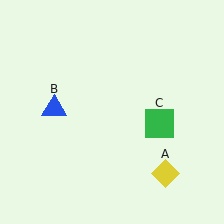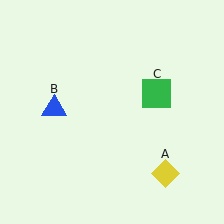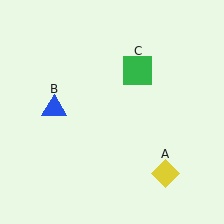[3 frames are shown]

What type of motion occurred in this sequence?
The green square (object C) rotated counterclockwise around the center of the scene.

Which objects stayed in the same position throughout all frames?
Yellow diamond (object A) and blue triangle (object B) remained stationary.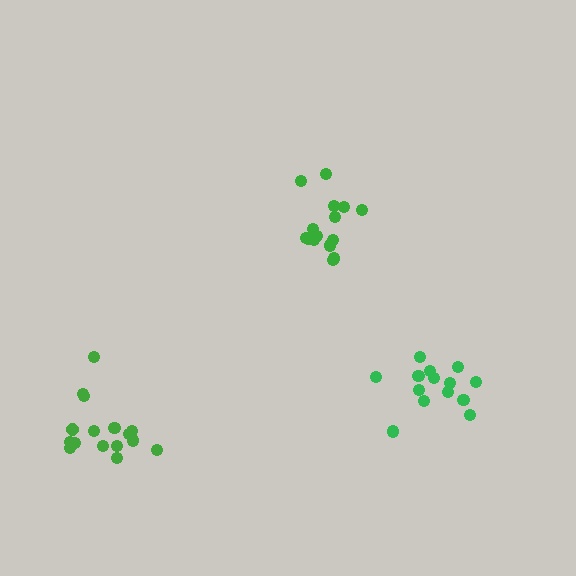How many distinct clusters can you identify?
There are 3 distinct clusters.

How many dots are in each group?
Group 1: 15 dots, Group 2: 14 dots, Group 3: 16 dots (45 total).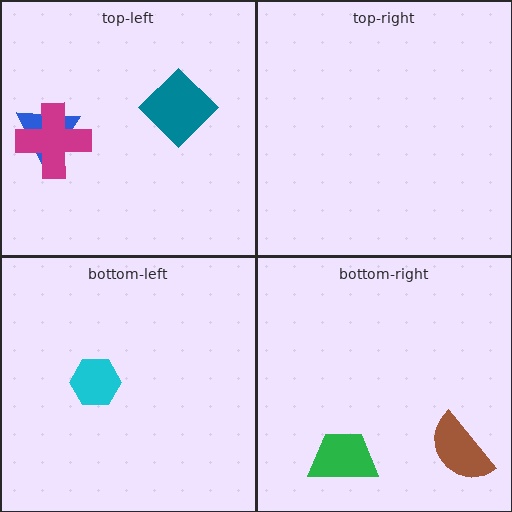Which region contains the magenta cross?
The top-left region.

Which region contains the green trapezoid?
The bottom-right region.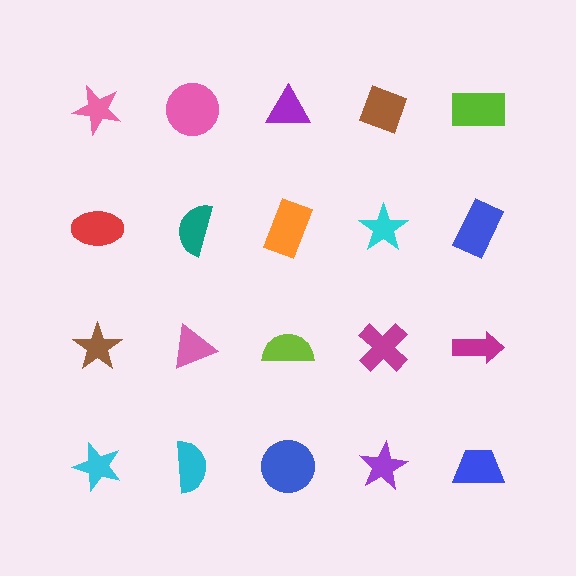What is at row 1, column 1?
A pink star.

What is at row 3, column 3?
A lime semicircle.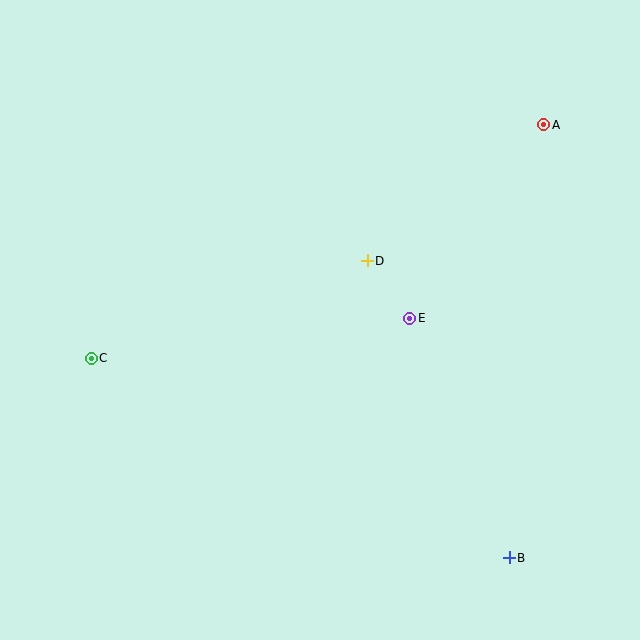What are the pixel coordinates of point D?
Point D is at (367, 261).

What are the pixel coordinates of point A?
Point A is at (544, 125).